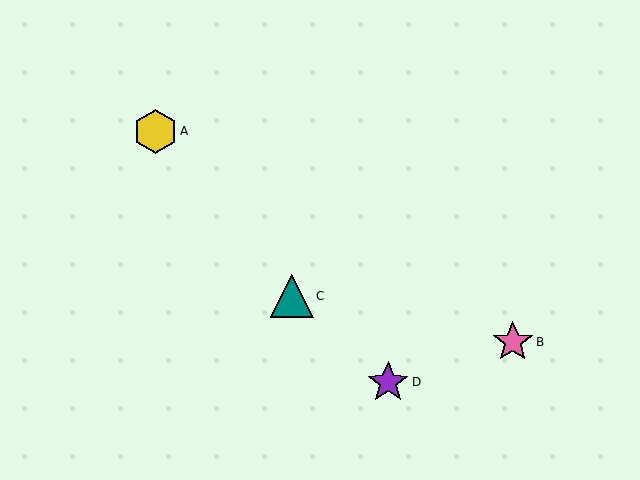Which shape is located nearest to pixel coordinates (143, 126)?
The yellow hexagon (labeled A) at (155, 131) is nearest to that location.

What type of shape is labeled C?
Shape C is a teal triangle.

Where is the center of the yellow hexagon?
The center of the yellow hexagon is at (155, 131).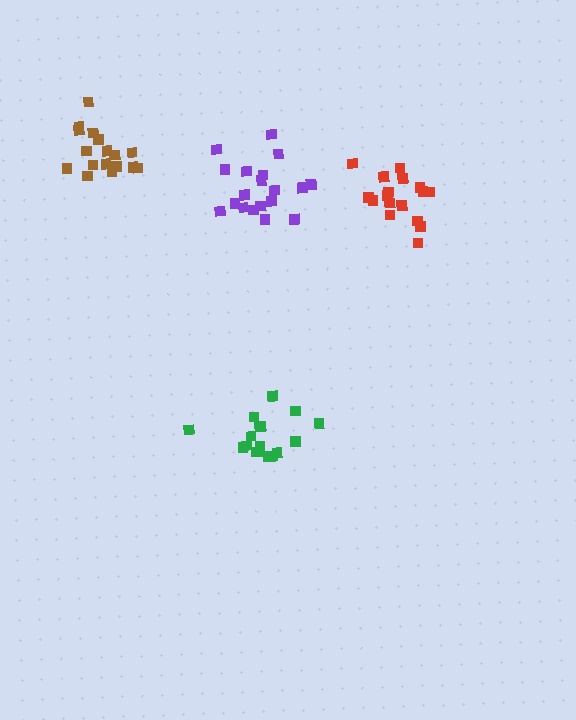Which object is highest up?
The brown cluster is topmost.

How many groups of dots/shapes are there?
There are 4 groups.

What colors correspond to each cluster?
The clusters are colored: red, green, purple, brown.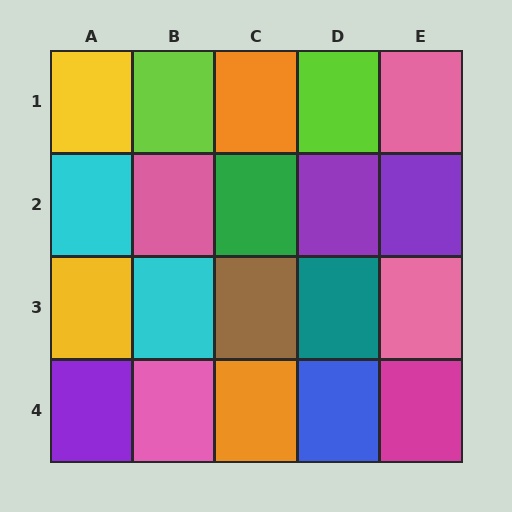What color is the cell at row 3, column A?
Yellow.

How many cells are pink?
4 cells are pink.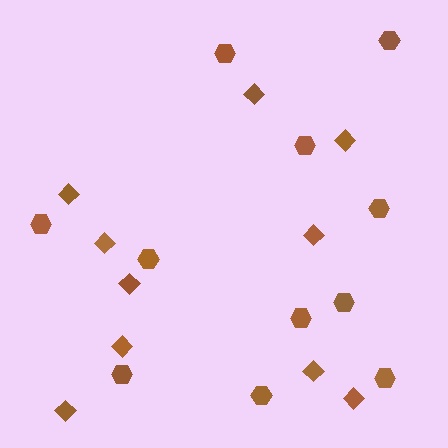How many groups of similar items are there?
There are 2 groups: one group of diamonds (10) and one group of hexagons (11).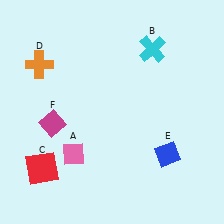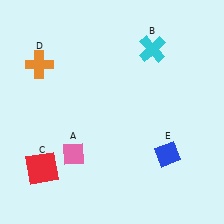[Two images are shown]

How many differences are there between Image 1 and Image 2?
There is 1 difference between the two images.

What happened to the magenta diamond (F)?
The magenta diamond (F) was removed in Image 2. It was in the bottom-left area of Image 1.